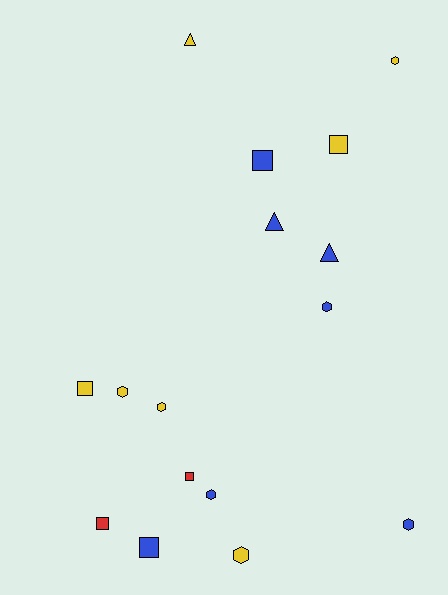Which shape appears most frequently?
Hexagon, with 7 objects.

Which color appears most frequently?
Yellow, with 7 objects.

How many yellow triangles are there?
There is 1 yellow triangle.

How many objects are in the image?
There are 16 objects.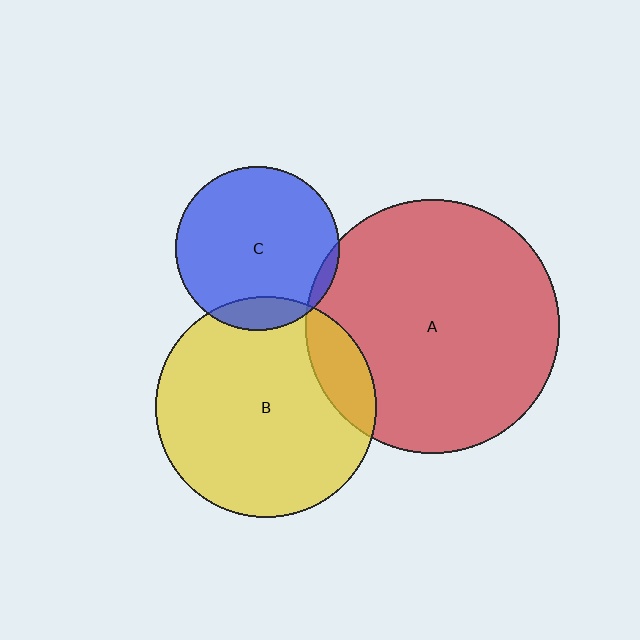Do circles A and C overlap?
Yes.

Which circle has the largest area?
Circle A (red).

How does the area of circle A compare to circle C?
Approximately 2.4 times.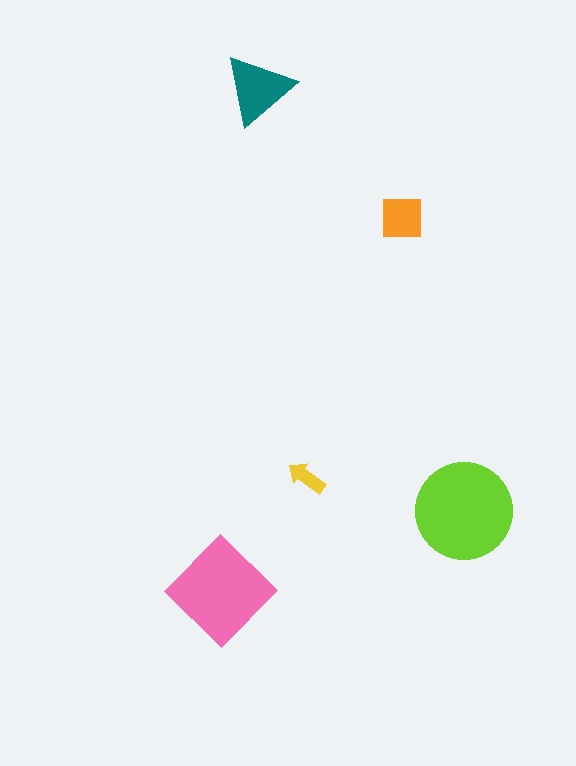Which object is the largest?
The lime circle.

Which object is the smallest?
The yellow arrow.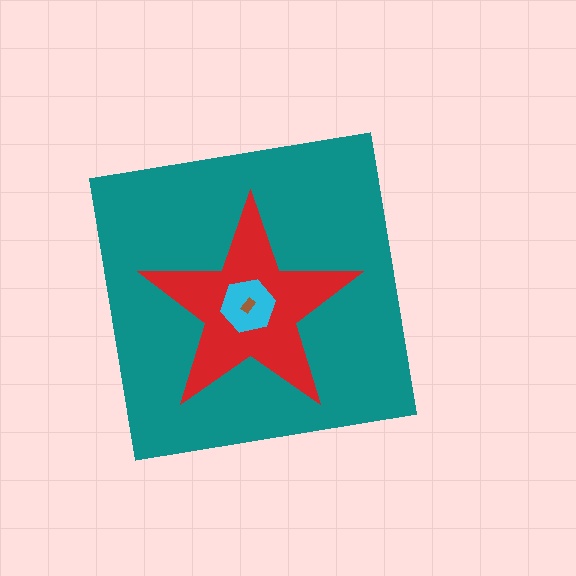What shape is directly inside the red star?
The cyan hexagon.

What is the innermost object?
The brown rectangle.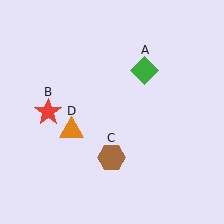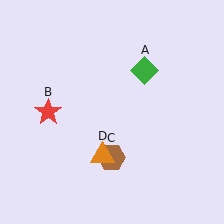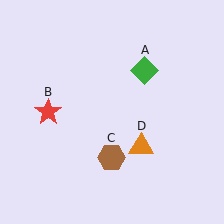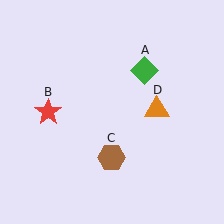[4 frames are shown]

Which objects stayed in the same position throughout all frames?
Green diamond (object A) and red star (object B) and brown hexagon (object C) remained stationary.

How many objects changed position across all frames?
1 object changed position: orange triangle (object D).